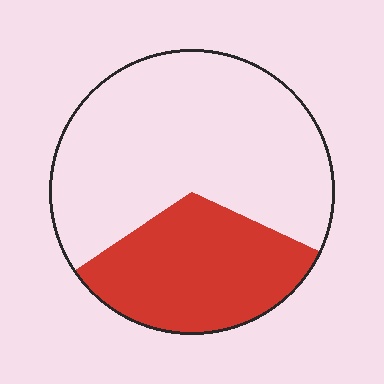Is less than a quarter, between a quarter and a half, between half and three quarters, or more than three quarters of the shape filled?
Between a quarter and a half.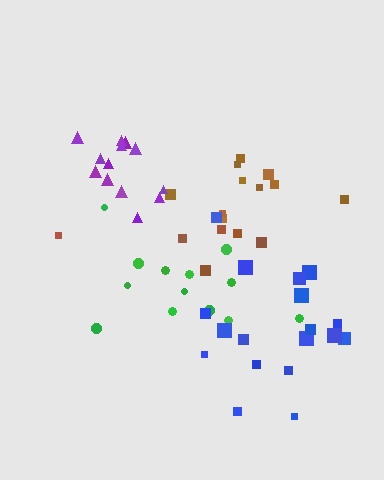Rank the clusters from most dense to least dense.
purple, green, blue, brown.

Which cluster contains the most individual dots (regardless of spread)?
Blue (18).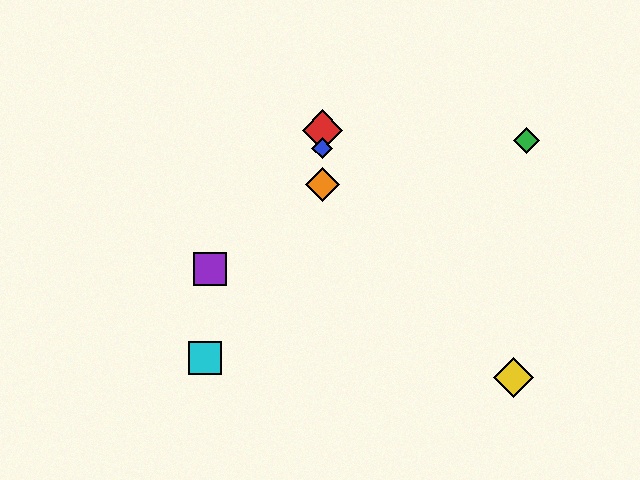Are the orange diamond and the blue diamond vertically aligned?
Yes, both are at x≈322.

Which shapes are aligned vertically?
The red diamond, the blue diamond, the orange diamond are aligned vertically.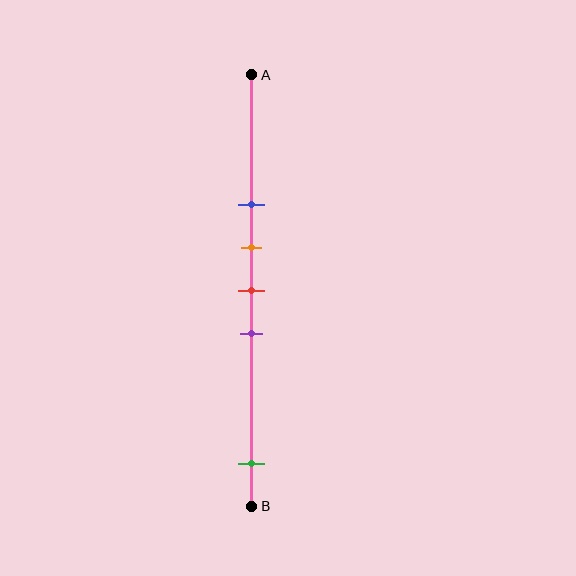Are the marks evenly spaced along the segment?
No, the marks are not evenly spaced.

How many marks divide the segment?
There are 5 marks dividing the segment.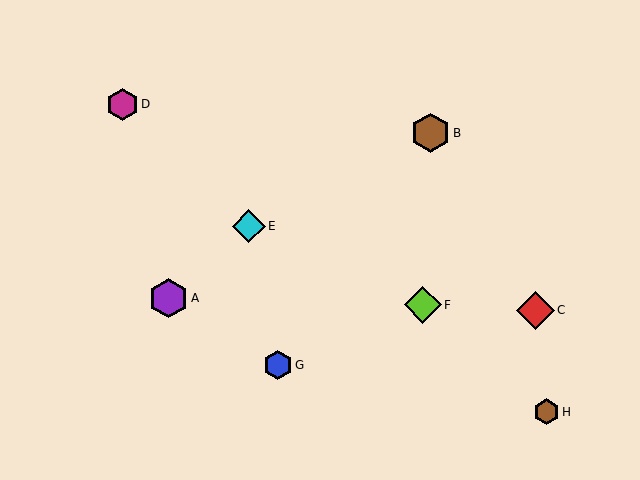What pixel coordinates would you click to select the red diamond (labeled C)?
Click at (536, 310) to select the red diamond C.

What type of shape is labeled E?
Shape E is a cyan diamond.